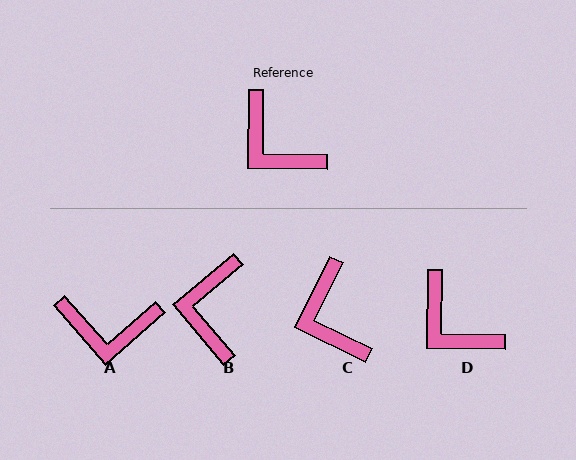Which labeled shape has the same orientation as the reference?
D.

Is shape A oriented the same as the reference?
No, it is off by about 42 degrees.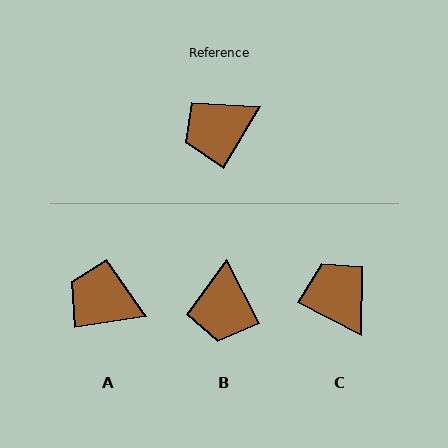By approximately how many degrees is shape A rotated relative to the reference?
Approximately 51 degrees clockwise.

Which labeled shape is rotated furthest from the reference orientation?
C, about 87 degrees away.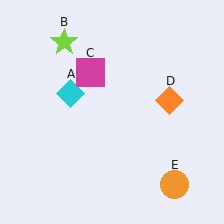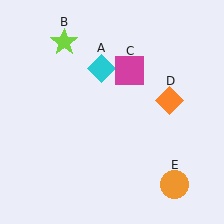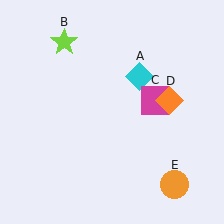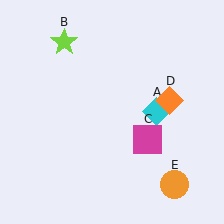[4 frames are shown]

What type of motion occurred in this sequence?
The cyan diamond (object A), magenta square (object C) rotated clockwise around the center of the scene.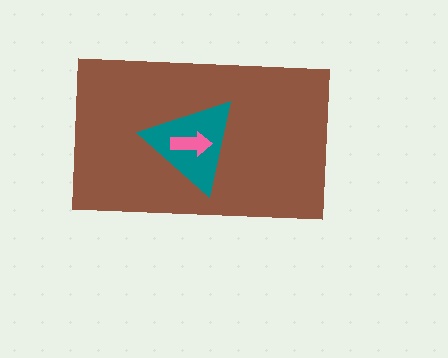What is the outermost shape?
The brown rectangle.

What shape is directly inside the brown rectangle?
The teal triangle.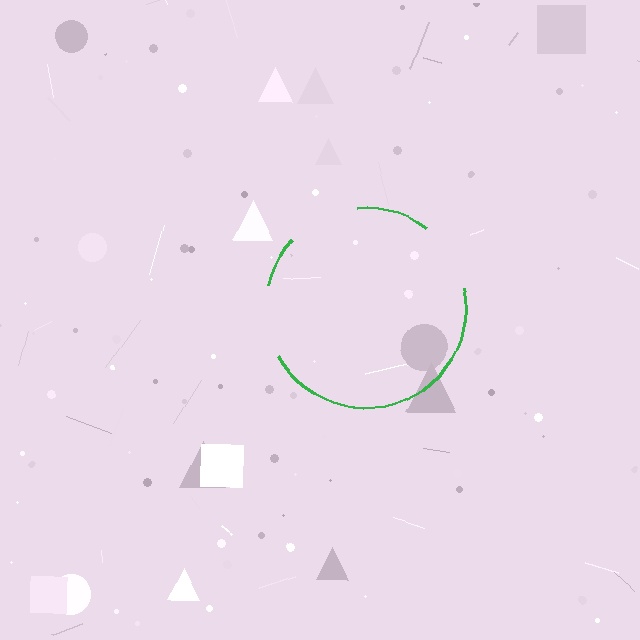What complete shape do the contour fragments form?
The contour fragments form a circle.